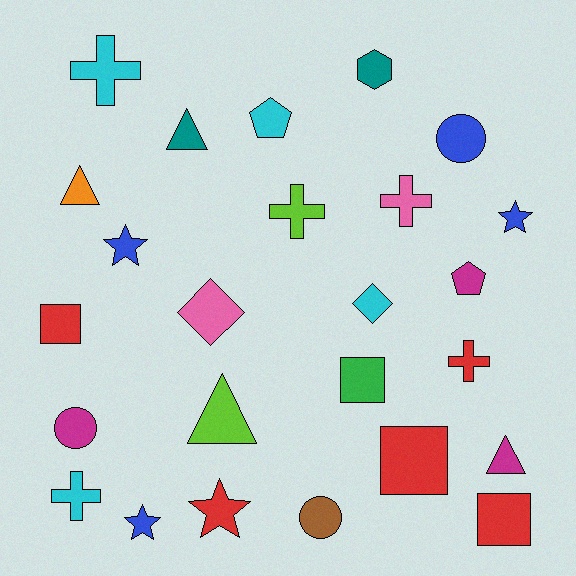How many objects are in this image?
There are 25 objects.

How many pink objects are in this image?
There are 2 pink objects.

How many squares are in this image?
There are 4 squares.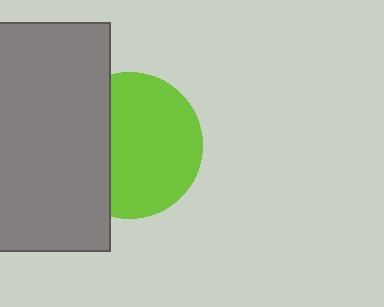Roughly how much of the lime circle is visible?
Most of it is visible (roughly 66%).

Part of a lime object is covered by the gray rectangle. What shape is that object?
It is a circle.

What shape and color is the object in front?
The object in front is a gray rectangle.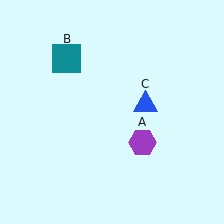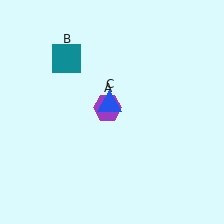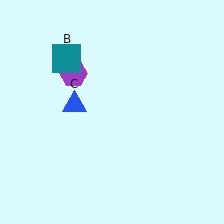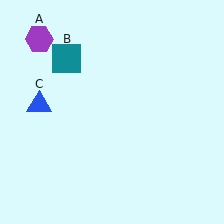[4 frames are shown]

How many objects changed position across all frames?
2 objects changed position: purple hexagon (object A), blue triangle (object C).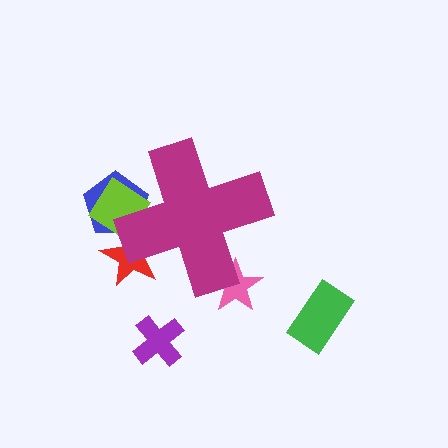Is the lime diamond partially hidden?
Yes, the lime diamond is partially hidden behind the magenta cross.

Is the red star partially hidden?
Yes, the red star is partially hidden behind the magenta cross.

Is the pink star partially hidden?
Yes, the pink star is partially hidden behind the magenta cross.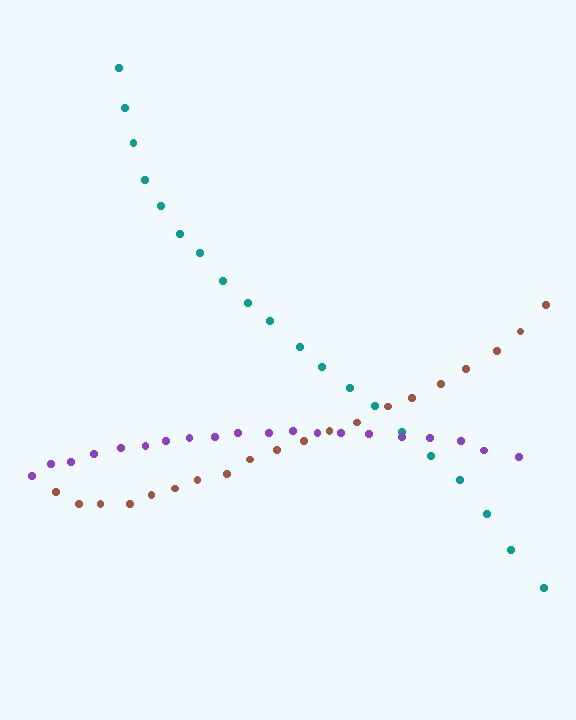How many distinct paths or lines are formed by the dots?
There are 3 distinct paths.